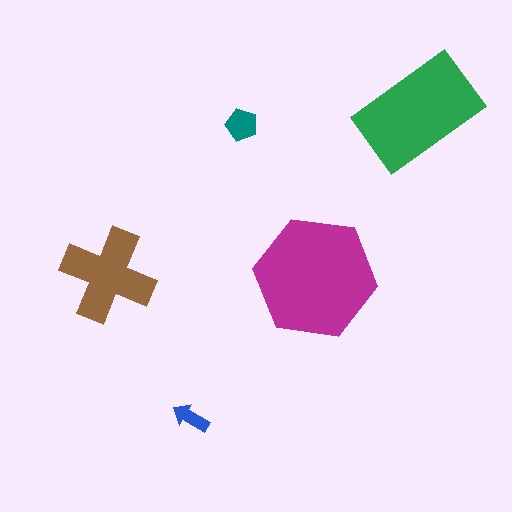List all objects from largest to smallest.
The magenta hexagon, the green rectangle, the brown cross, the teal pentagon, the blue arrow.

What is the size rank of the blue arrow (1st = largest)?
5th.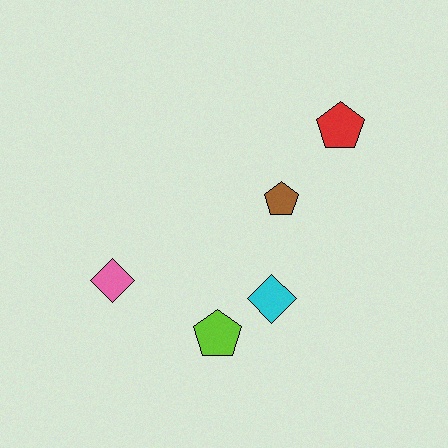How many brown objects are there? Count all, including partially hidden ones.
There is 1 brown object.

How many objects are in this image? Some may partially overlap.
There are 5 objects.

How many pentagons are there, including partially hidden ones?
There are 3 pentagons.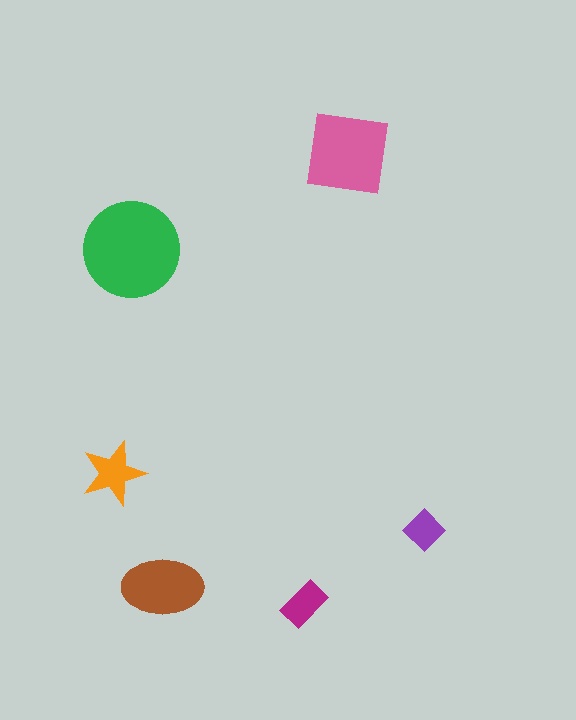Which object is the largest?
The green circle.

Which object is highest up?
The pink square is topmost.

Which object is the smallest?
The purple diamond.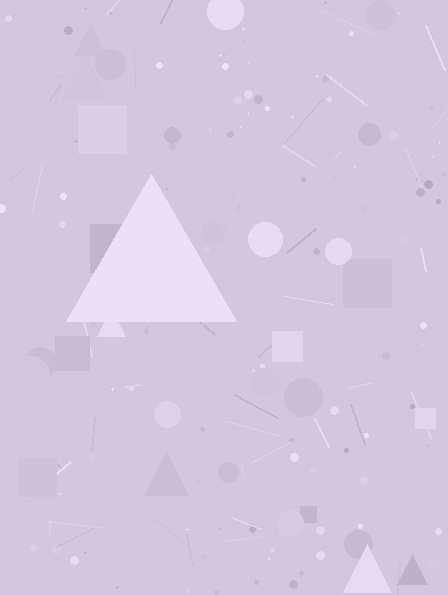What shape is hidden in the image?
A triangle is hidden in the image.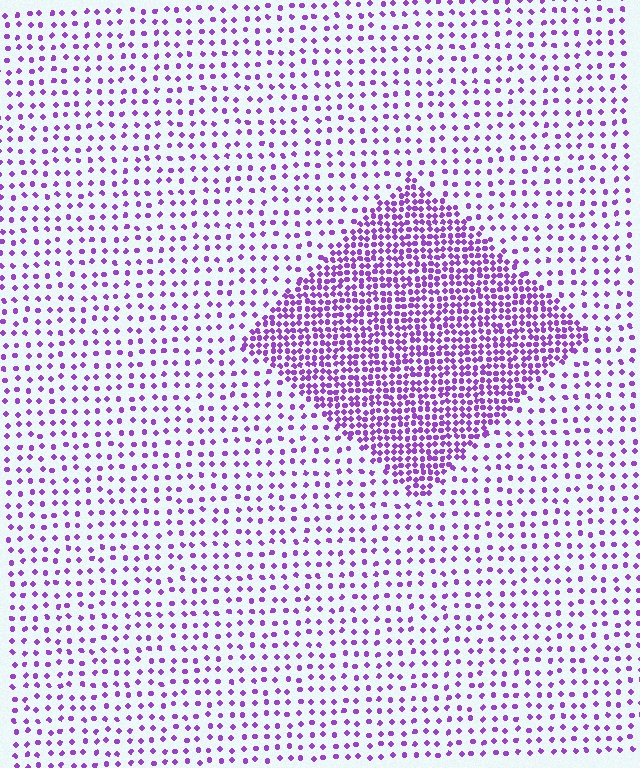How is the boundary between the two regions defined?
The boundary is defined by a change in element density (approximately 2.7x ratio). All elements are the same color, size, and shape.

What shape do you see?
I see a diamond.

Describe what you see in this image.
The image contains small purple elements arranged at two different densities. A diamond-shaped region is visible where the elements are more densely packed than the surrounding area.